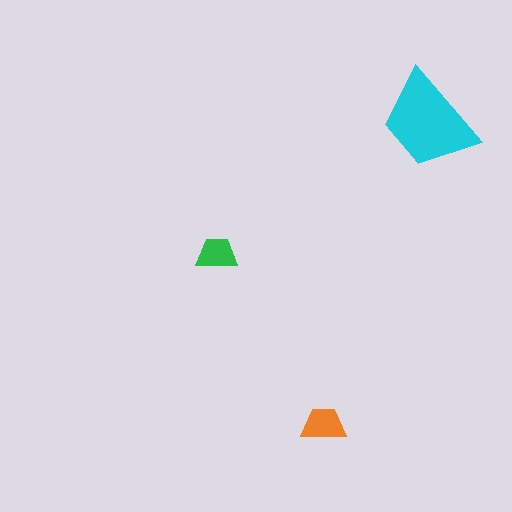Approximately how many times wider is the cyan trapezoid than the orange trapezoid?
About 2.5 times wider.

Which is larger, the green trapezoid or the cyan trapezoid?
The cyan one.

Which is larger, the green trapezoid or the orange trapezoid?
The orange one.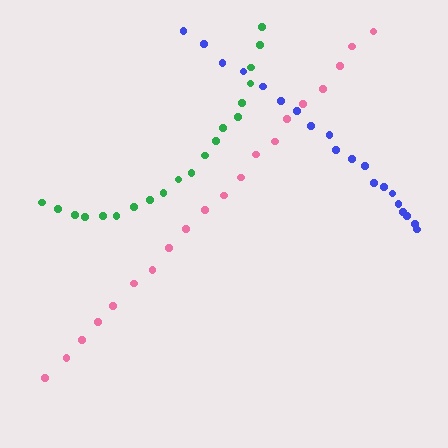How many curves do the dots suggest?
There are 3 distinct paths.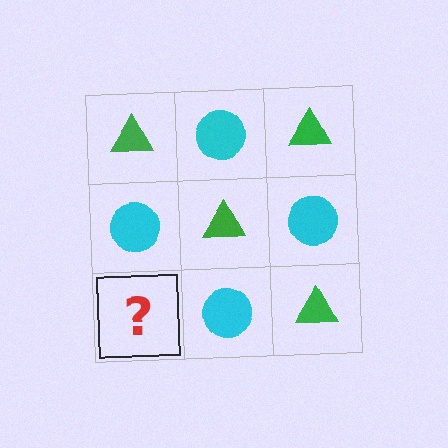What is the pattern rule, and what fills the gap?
The rule is that it alternates green triangle and cyan circle in a checkerboard pattern. The gap should be filled with a green triangle.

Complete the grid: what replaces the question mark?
The question mark should be replaced with a green triangle.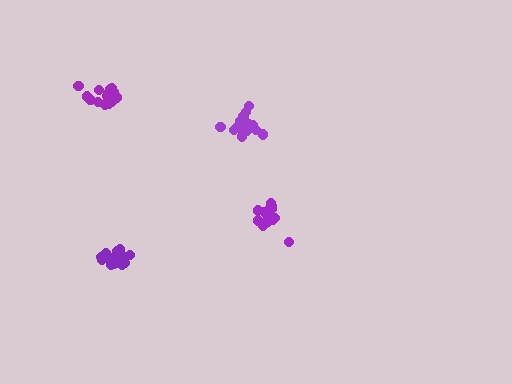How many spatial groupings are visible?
There are 4 spatial groupings.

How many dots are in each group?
Group 1: 15 dots, Group 2: 15 dots, Group 3: 16 dots, Group 4: 16 dots (62 total).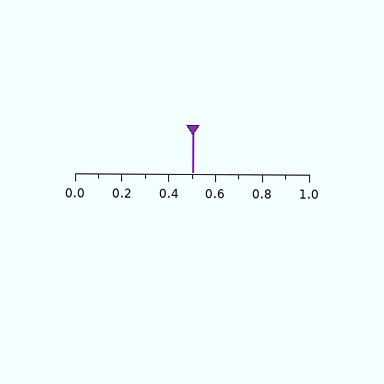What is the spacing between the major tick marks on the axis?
The major ticks are spaced 0.2 apart.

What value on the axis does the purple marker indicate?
The marker indicates approximately 0.5.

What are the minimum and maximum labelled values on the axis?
The axis runs from 0.0 to 1.0.